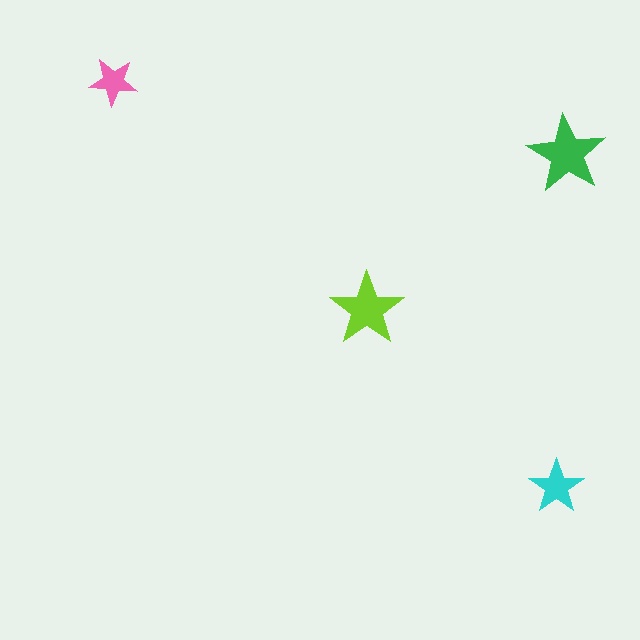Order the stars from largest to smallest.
the green one, the lime one, the cyan one, the pink one.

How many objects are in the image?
There are 4 objects in the image.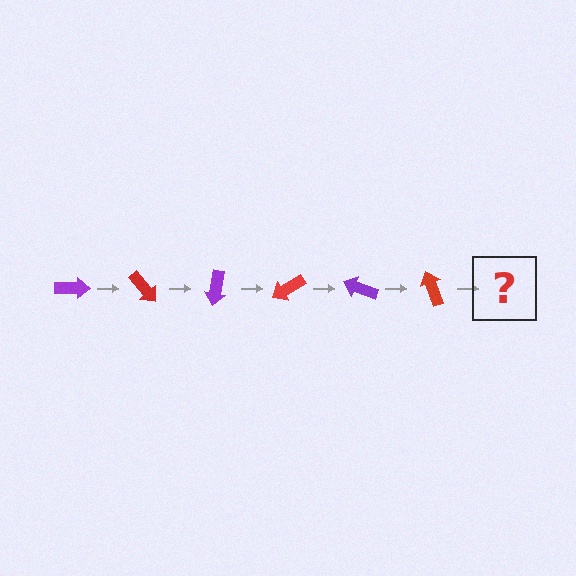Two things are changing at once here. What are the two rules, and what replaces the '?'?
The two rules are that it rotates 50 degrees each step and the color cycles through purple and red. The '?' should be a purple arrow, rotated 300 degrees from the start.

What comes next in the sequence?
The next element should be a purple arrow, rotated 300 degrees from the start.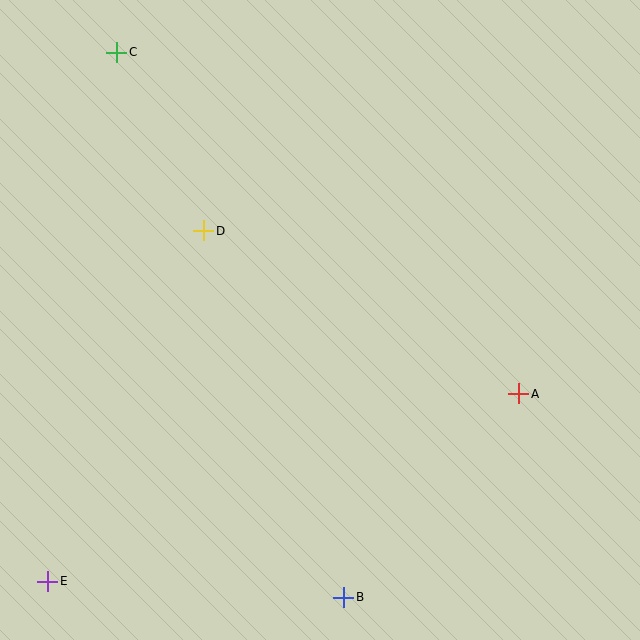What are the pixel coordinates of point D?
Point D is at (204, 231).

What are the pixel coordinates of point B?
Point B is at (344, 597).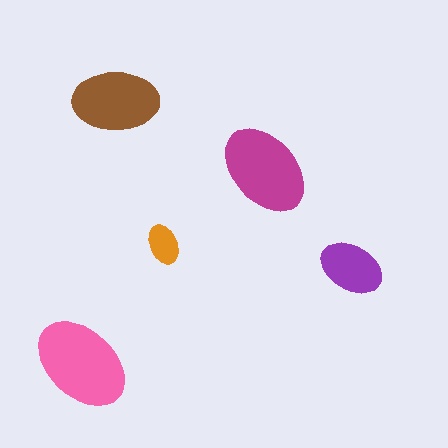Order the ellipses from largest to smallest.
the pink one, the magenta one, the brown one, the purple one, the orange one.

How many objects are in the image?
There are 5 objects in the image.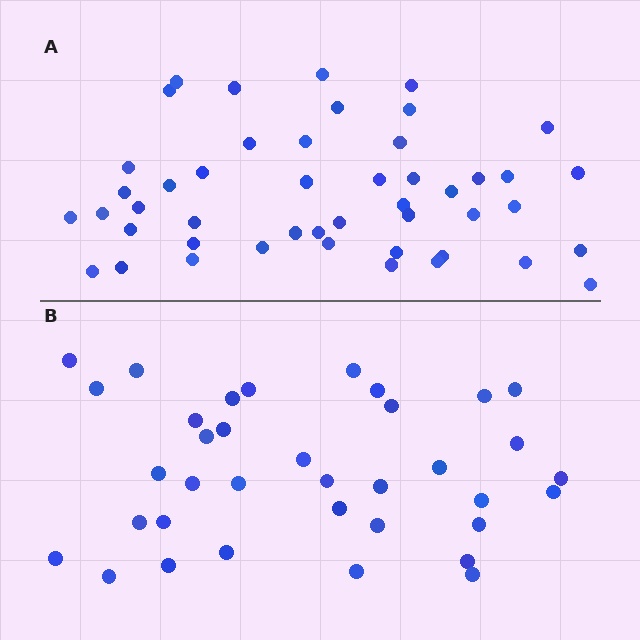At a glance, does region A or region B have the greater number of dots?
Region A (the top region) has more dots.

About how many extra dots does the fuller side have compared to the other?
Region A has roughly 12 or so more dots than region B.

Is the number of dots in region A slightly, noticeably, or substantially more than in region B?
Region A has noticeably more, but not dramatically so. The ratio is roughly 1.3 to 1.